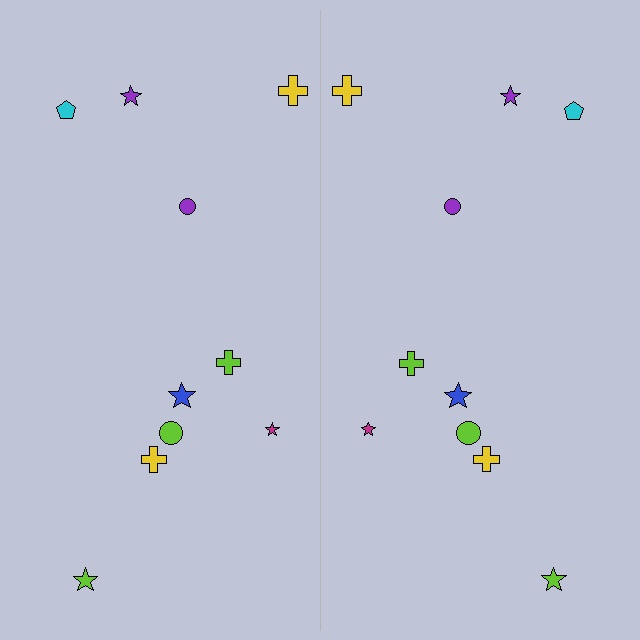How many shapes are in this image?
There are 20 shapes in this image.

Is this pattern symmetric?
Yes, this pattern has bilateral (reflection) symmetry.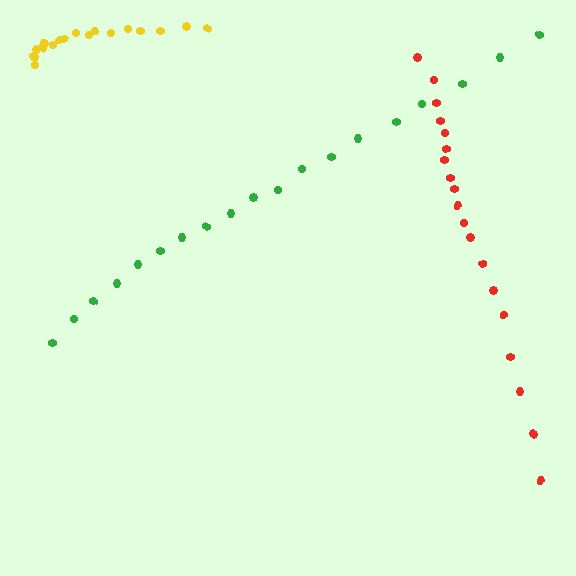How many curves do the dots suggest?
There are 3 distinct paths.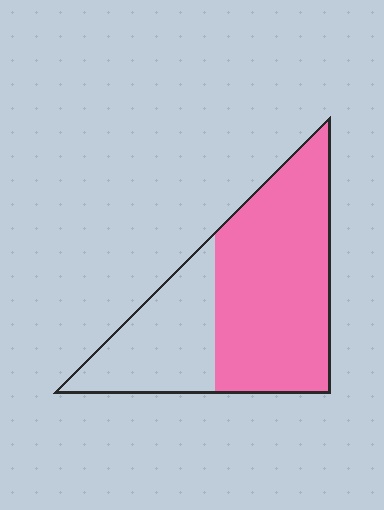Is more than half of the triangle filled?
Yes.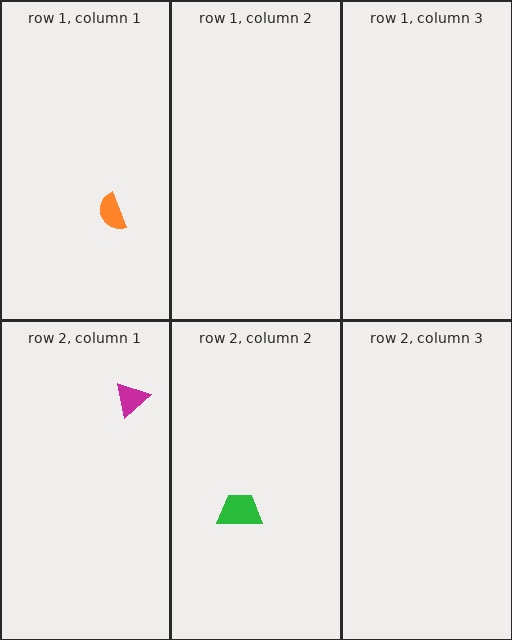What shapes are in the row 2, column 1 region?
The magenta triangle.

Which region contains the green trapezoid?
The row 2, column 2 region.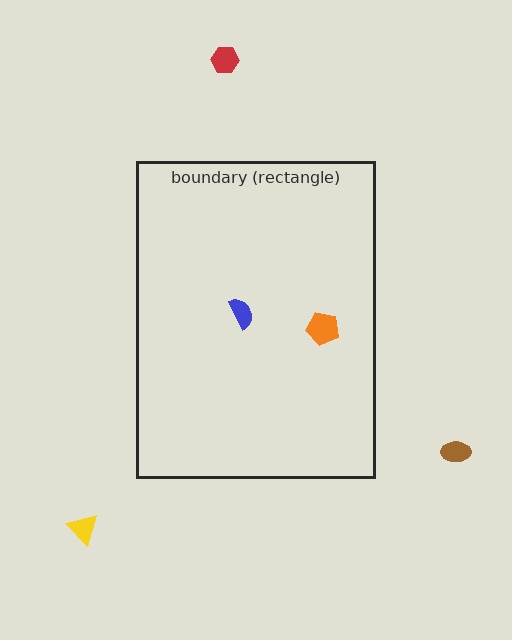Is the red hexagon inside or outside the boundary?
Outside.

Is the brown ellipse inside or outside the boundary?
Outside.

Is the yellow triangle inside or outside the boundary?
Outside.